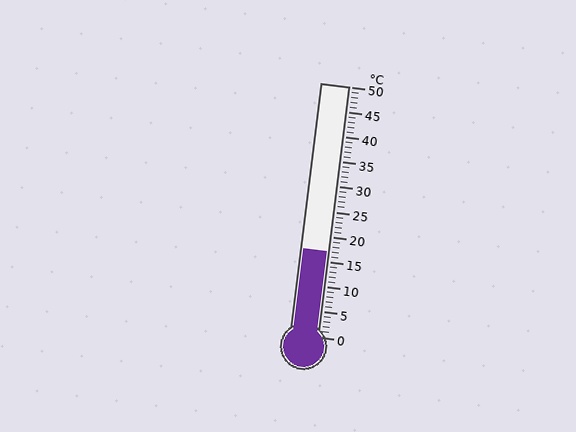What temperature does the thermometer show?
The thermometer shows approximately 17°C.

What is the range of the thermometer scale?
The thermometer scale ranges from 0°C to 50°C.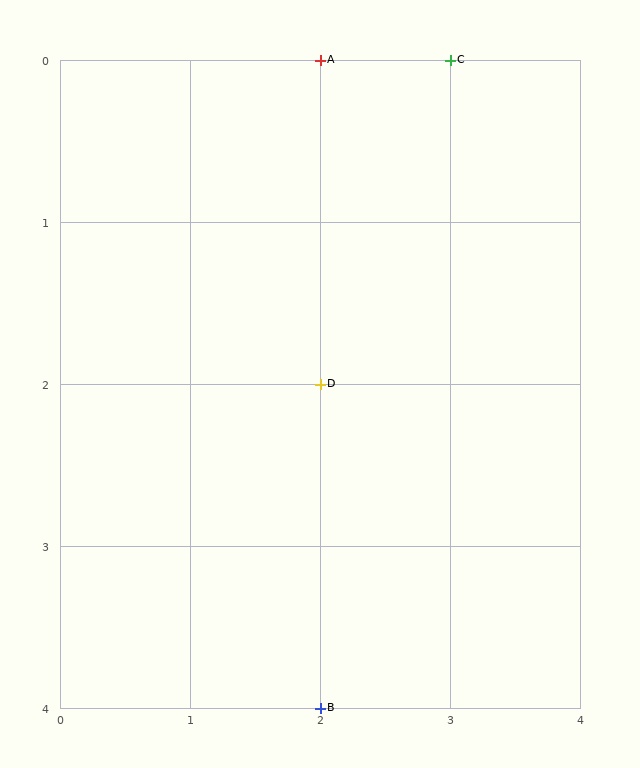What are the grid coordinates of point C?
Point C is at grid coordinates (3, 0).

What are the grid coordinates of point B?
Point B is at grid coordinates (2, 4).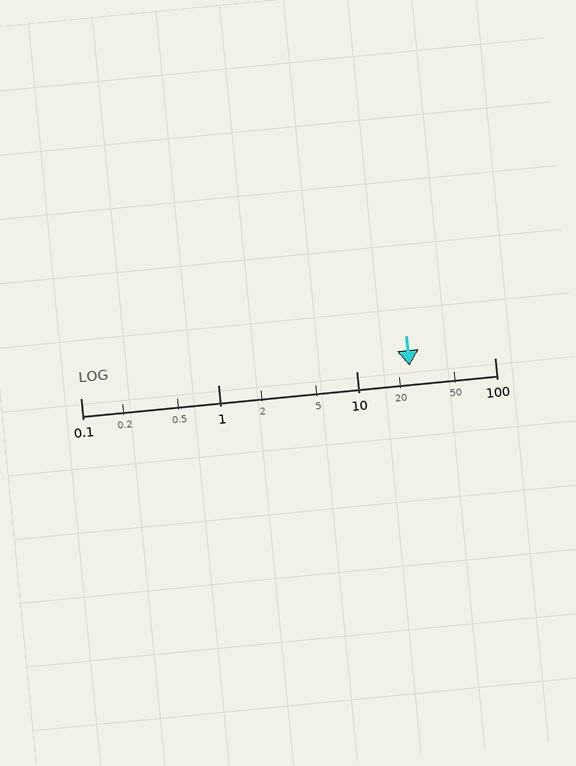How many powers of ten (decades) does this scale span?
The scale spans 3 decades, from 0.1 to 100.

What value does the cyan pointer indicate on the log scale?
The pointer indicates approximately 24.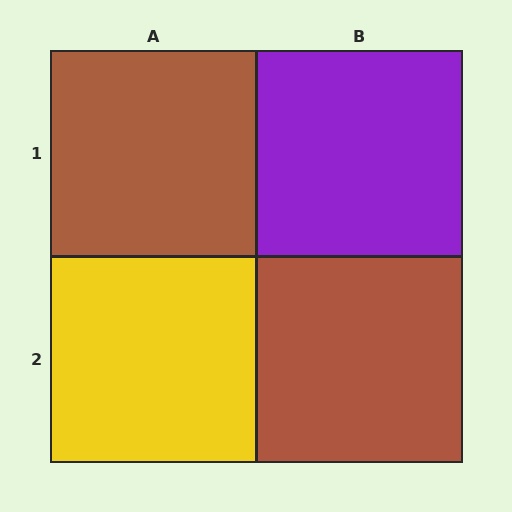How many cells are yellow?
1 cell is yellow.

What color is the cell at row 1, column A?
Brown.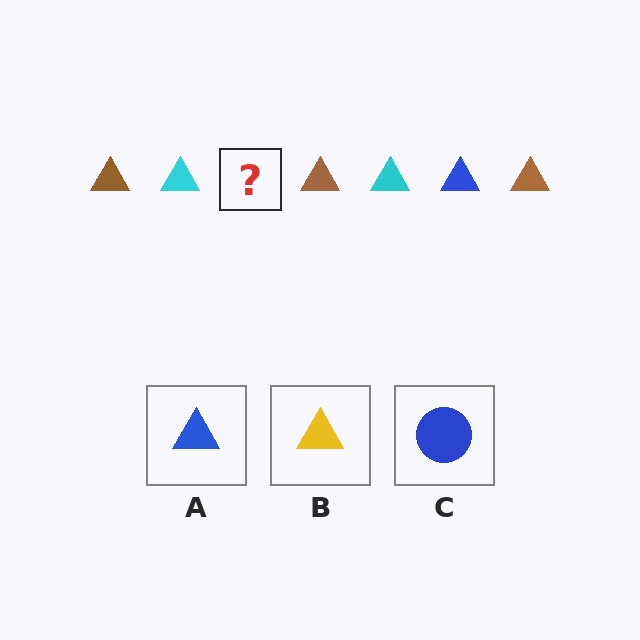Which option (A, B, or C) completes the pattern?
A.